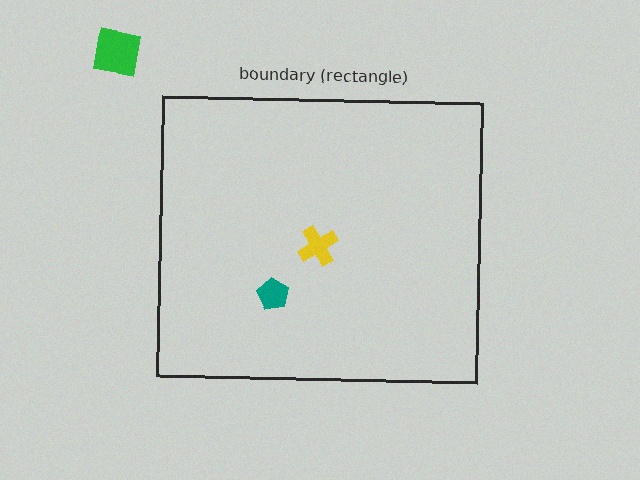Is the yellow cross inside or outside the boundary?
Inside.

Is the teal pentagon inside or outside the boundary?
Inside.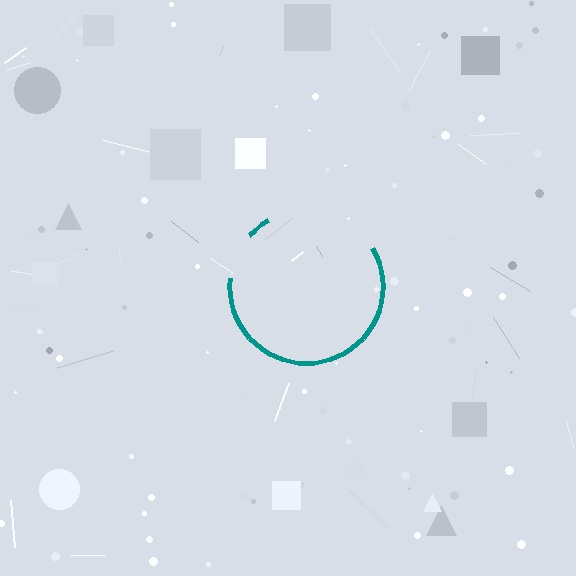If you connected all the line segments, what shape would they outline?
They would outline a circle.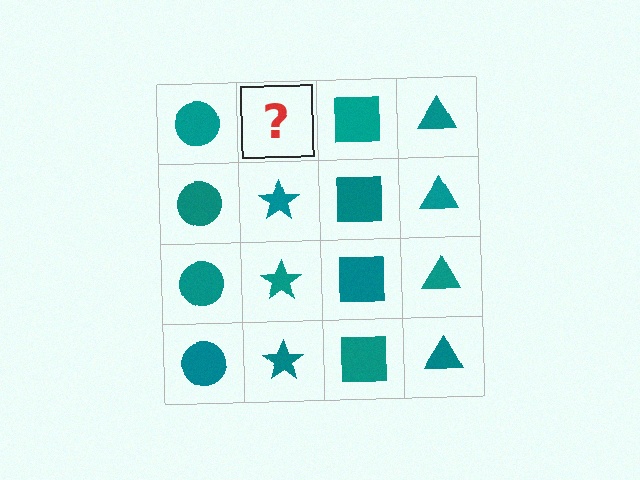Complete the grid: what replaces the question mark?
The question mark should be replaced with a teal star.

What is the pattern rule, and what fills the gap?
The rule is that each column has a consistent shape. The gap should be filled with a teal star.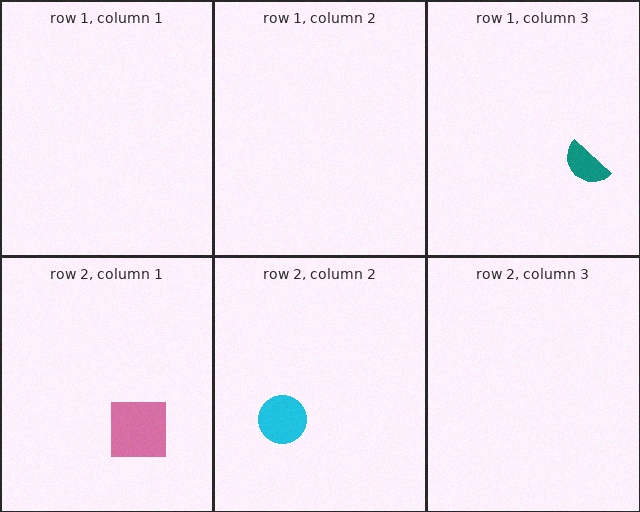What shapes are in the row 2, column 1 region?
The pink square.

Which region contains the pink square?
The row 2, column 1 region.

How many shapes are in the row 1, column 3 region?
1.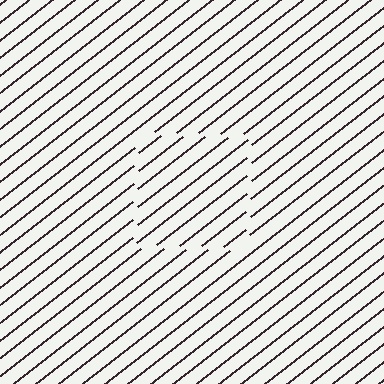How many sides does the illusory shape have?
4 sides — the line-ends trace a square.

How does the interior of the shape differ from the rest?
The interior of the shape contains the same grating, shifted by half a period — the contour is defined by the phase discontinuity where line-ends from the inner and outer gratings abut.